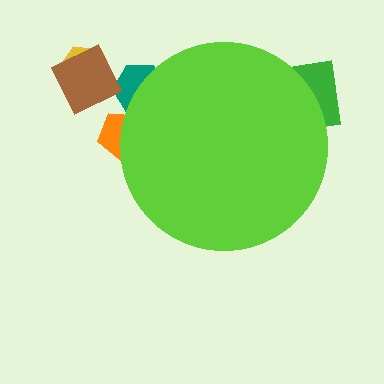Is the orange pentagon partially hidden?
Yes, the orange pentagon is partially hidden behind the lime circle.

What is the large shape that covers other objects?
A lime circle.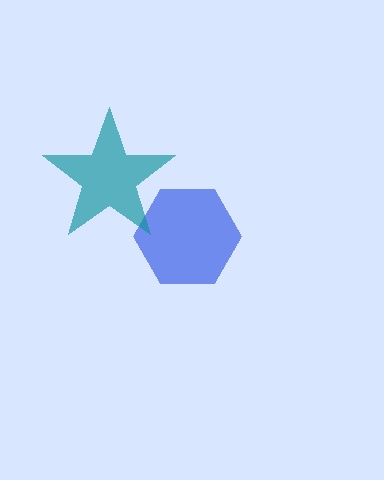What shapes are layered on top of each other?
The layered shapes are: a blue hexagon, a teal star.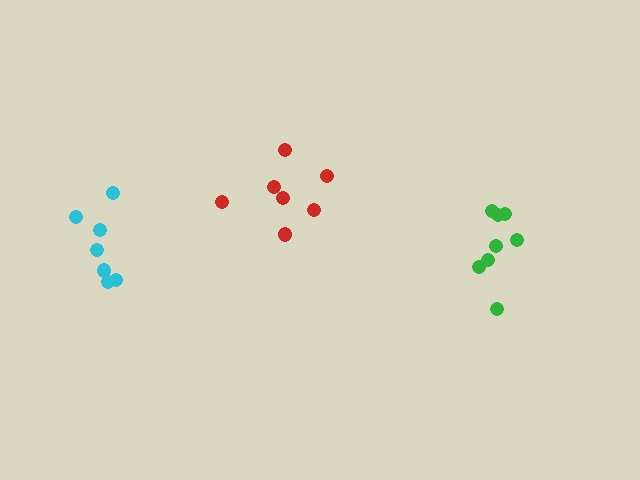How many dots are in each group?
Group 1: 7 dots, Group 2: 7 dots, Group 3: 8 dots (22 total).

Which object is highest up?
The red cluster is topmost.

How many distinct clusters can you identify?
There are 3 distinct clusters.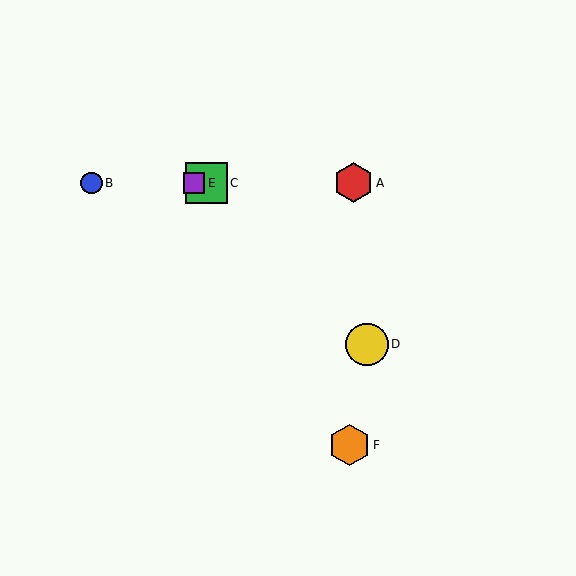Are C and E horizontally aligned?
Yes, both are at y≈183.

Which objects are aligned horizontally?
Objects A, B, C, E are aligned horizontally.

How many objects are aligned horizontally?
4 objects (A, B, C, E) are aligned horizontally.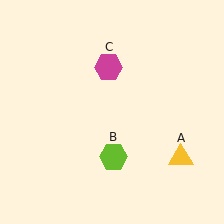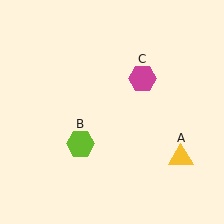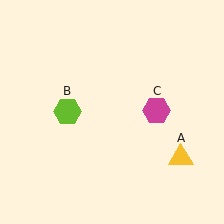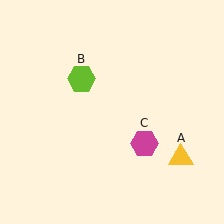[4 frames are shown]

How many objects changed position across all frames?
2 objects changed position: lime hexagon (object B), magenta hexagon (object C).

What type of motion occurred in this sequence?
The lime hexagon (object B), magenta hexagon (object C) rotated clockwise around the center of the scene.